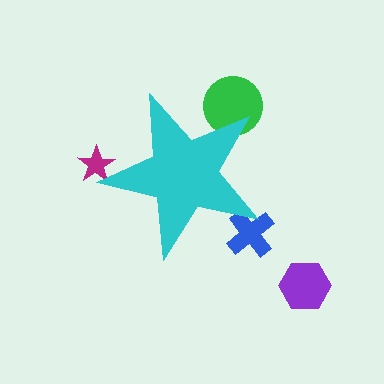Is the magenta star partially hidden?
Yes, the magenta star is partially hidden behind the cyan star.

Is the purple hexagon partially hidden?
No, the purple hexagon is fully visible.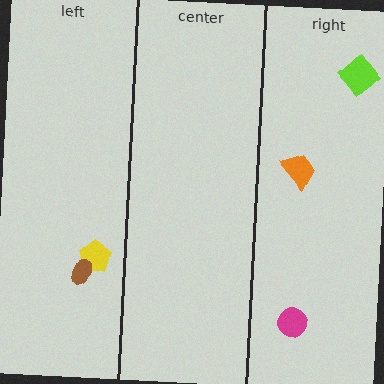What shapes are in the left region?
The yellow pentagon, the brown ellipse.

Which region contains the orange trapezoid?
The right region.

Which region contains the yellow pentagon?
The left region.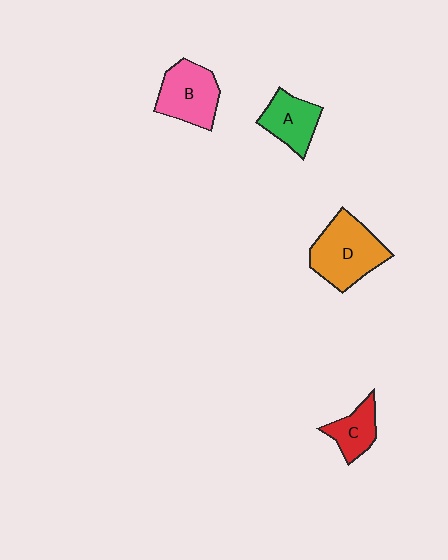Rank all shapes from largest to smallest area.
From largest to smallest: D (orange), B (pink), A (green), C (red).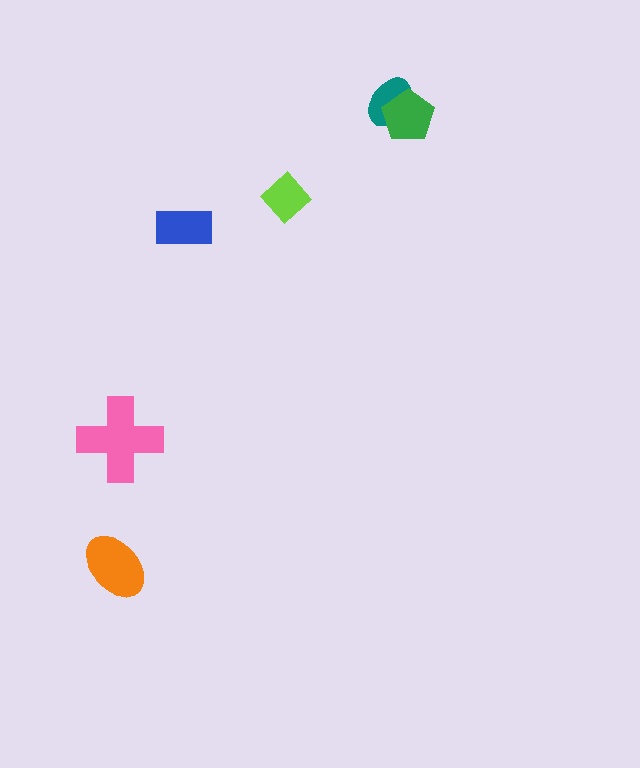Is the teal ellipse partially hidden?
Yes, it is partially covered by another shape.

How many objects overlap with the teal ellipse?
1 object overlaps with the teal ellipse.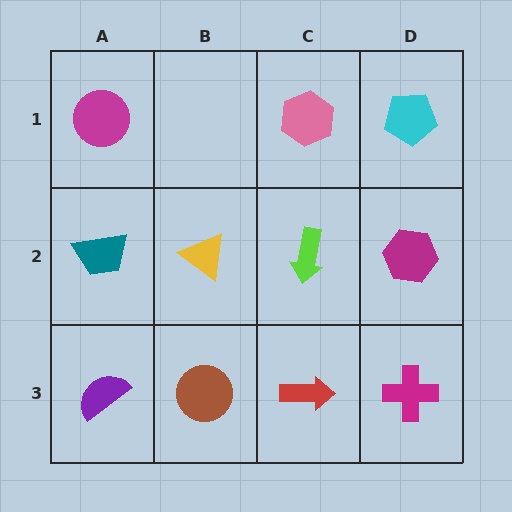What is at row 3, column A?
A purple semicircle.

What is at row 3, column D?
A magenta cross.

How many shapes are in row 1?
3 shapes.